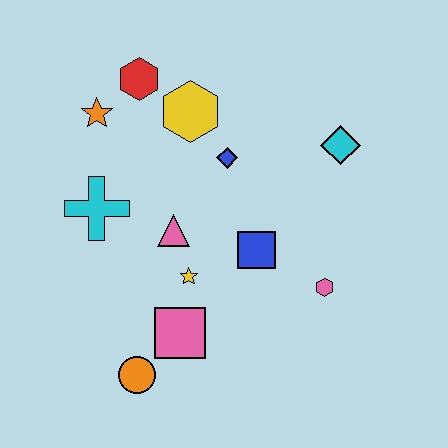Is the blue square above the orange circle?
Yes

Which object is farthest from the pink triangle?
The cyan diamond is farthest from the pink triangle.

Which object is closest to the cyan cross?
The pink triangle is closest to the cyan cross.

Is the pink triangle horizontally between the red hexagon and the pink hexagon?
Yes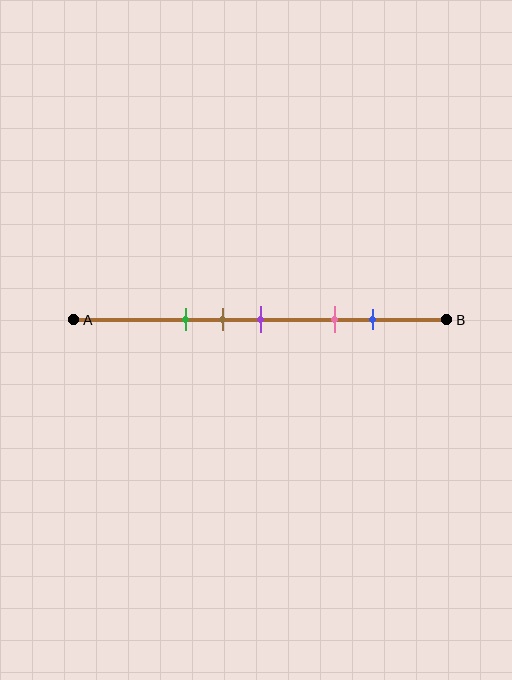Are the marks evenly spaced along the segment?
No, the marks are not evenly spaced.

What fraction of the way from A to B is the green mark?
The green mark is approximately 30% (0.3) of the way from A to B.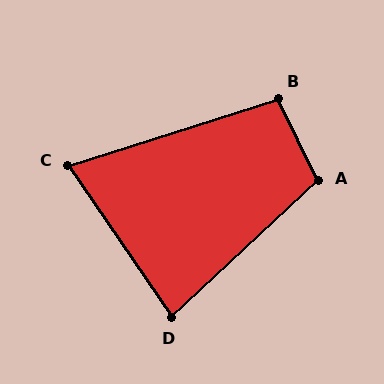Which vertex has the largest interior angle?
A, at approximately 107 degrees.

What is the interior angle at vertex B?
Approximately 98 degrees (obtuse).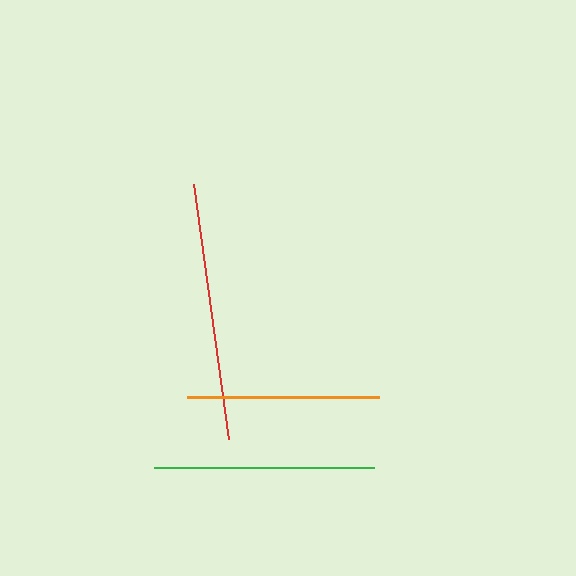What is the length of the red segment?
The red segment is approximately 258 pixels long.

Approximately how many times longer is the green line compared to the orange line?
The green line is approximately 1.1 times the length of the orange line.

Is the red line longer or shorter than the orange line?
The red line is longer than the orange line.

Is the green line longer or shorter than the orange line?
The green line is longer than the orange line.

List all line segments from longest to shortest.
From longest to shortest: red, green, orange.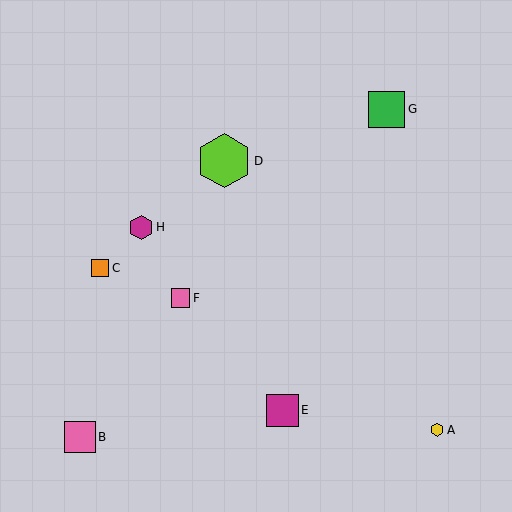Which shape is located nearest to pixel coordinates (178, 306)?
The pink square (labeled F) at (181, 298) is nearest to that location.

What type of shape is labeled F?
Shape F is a pink square.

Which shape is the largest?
The lime hexagon (labeled D) is the largest.